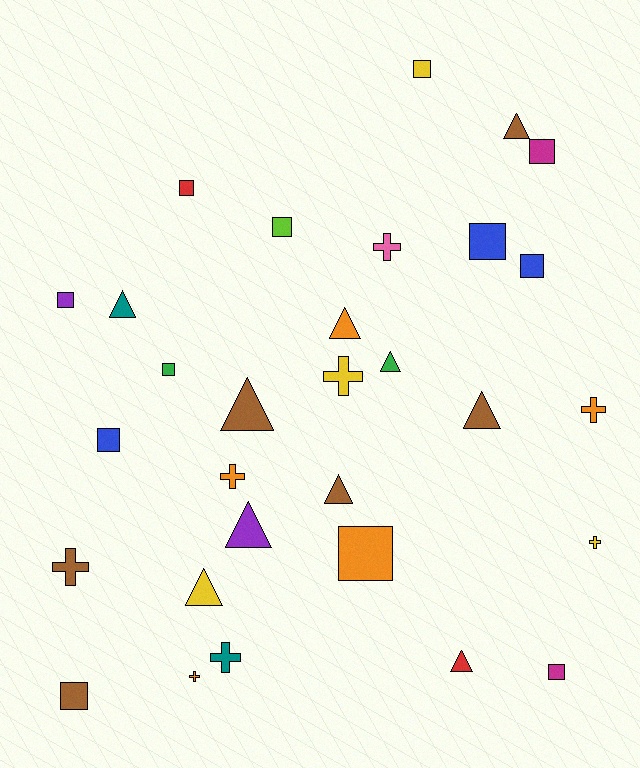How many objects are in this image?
There are 30 objects.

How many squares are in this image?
There are 12 squares.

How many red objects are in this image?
There are 2 red objects.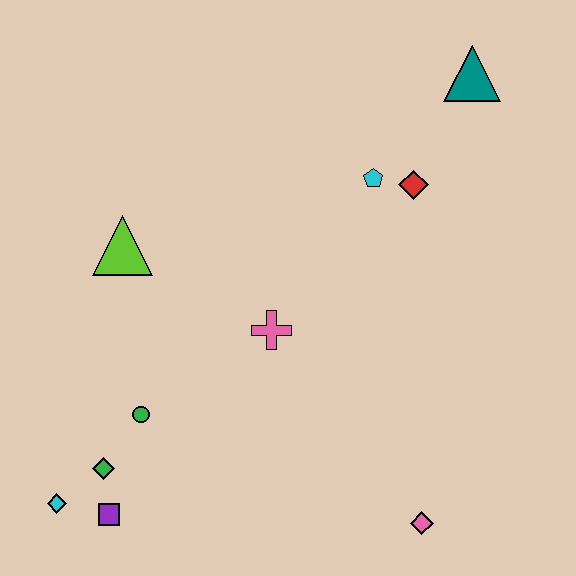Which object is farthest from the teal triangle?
The cyan diamond is farthest from the teal triangle.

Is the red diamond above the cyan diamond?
Yes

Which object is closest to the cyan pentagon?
The red diamond is closest to the cyan pentagon.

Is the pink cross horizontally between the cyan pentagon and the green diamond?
Yes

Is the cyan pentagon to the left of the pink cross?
No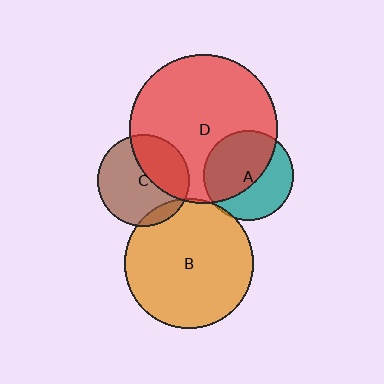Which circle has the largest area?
Circle D (red).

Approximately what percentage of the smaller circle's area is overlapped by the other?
Approximately 10%.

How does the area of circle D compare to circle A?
Approximately 2.7 times.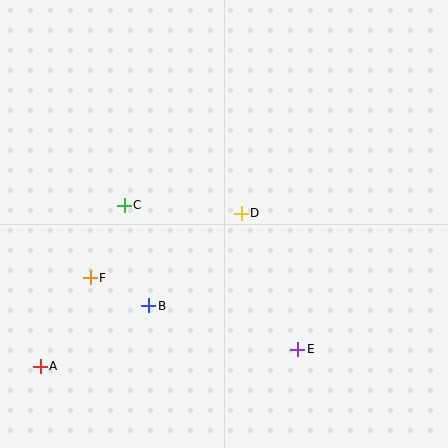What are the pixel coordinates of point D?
Point D is at (241, 213).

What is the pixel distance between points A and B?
The distance between A and B is 124 pixels.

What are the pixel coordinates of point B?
Point B is at (149, 306).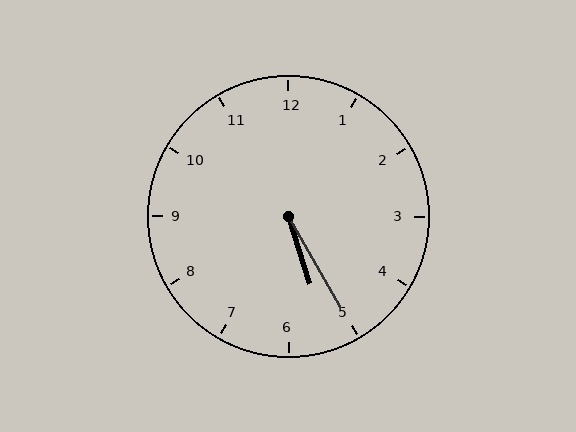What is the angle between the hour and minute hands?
Approximately 12 degrees.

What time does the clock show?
5:25.